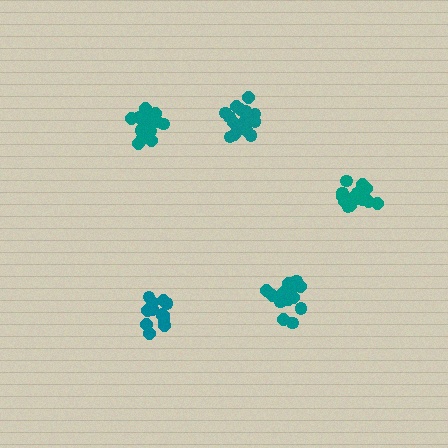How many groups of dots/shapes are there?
There are 5 groups.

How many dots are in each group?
Group 1: 17 dots, Group 2: 13 dots, Group 3: 16 dots, Group 4: 16 dots, Group 5: 15 dots (77 total).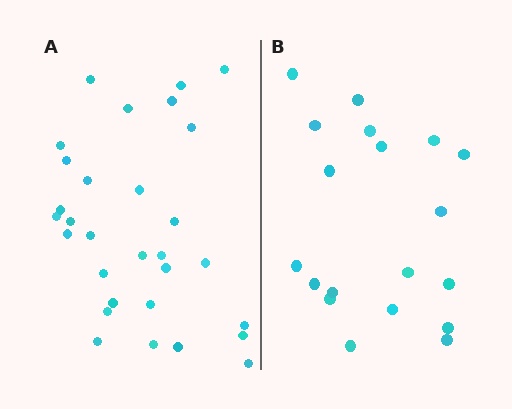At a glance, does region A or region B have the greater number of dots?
Region A (the left region) has more dots.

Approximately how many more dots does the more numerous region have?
Region A has roughly 12 or so more dots than region B.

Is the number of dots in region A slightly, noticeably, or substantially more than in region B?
Region A has substantially more. The ratio is roughly 1.6 to 1.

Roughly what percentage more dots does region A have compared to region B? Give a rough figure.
About 60% more.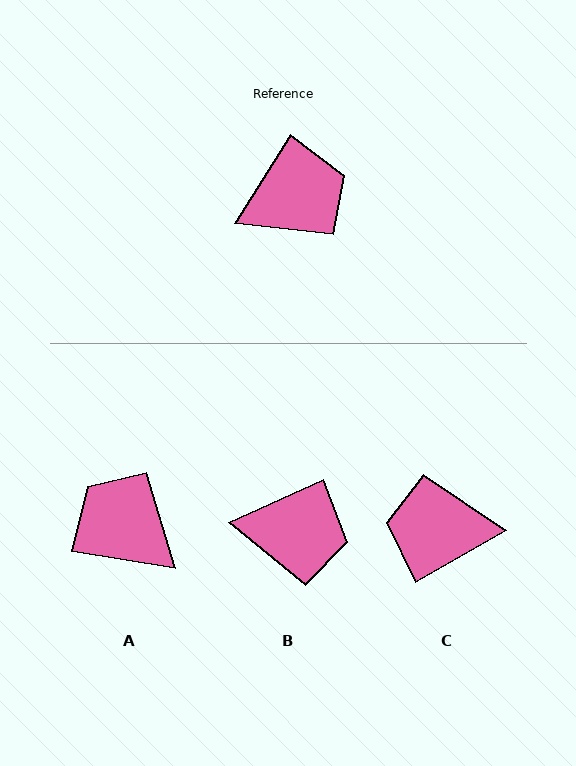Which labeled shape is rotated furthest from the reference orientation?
C, about 152 degrees away.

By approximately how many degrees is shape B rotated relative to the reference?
Approximately 33 degrees clockwise.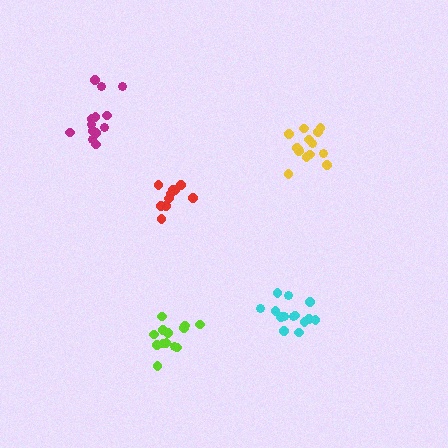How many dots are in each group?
Group 1: 10 dots, Group 2: 14 dots, Group 3: 14 dots, Group 4: 14 dots, Group 5: 13 dots (65 total).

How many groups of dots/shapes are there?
There are 5 groups.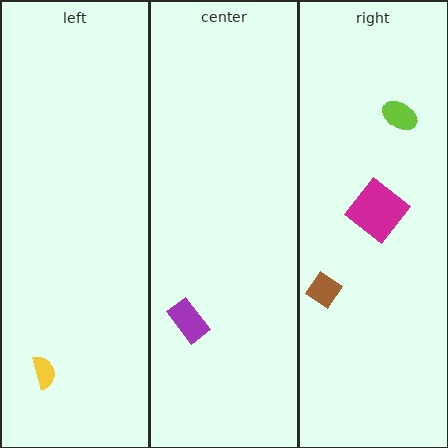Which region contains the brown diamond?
The right region.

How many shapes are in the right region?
3.